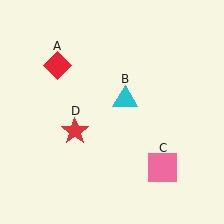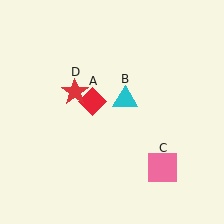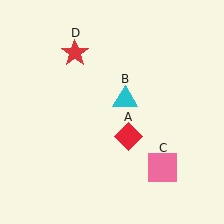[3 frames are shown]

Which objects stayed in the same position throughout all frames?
Cyan triangle (object B) and pink square (object C) remained stationary.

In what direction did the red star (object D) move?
The red star (object D) moved up.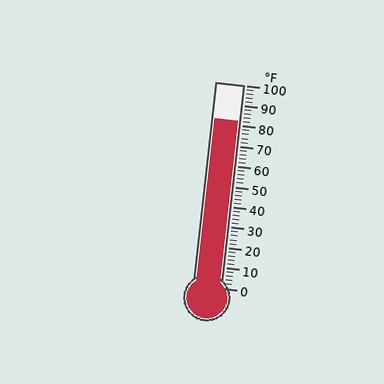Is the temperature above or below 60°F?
The temperature is above 60°F.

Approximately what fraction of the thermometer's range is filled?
The thermometer is filled to approximately 80% of its range.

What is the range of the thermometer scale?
The thermometer scale ranges from 0°F to 100°F.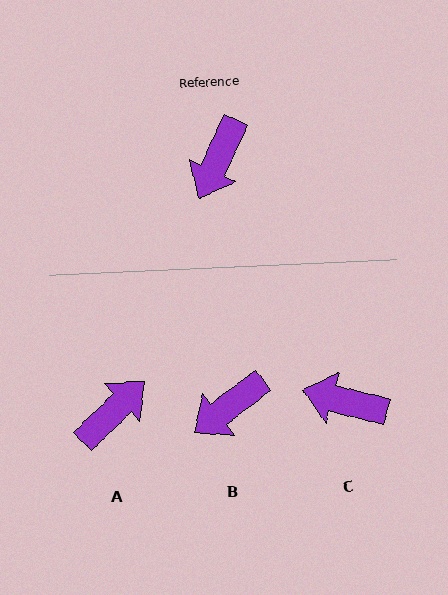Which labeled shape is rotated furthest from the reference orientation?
A, about 159 degrees away.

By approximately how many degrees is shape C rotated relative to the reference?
Approximately 79 degrees clockwise.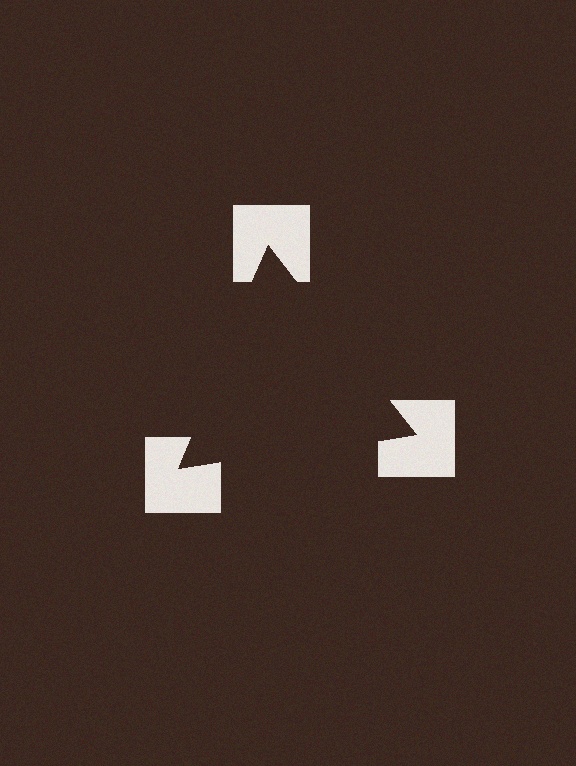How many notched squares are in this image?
There are 3 — one at each vertex of the illusory triangle.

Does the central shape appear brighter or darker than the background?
It typically appears slightly darker than the background, even though no actual brightness change is drawn.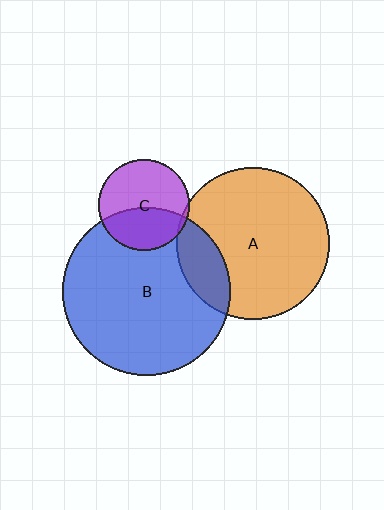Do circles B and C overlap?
Yes.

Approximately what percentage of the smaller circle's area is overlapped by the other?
Approximately 40%.